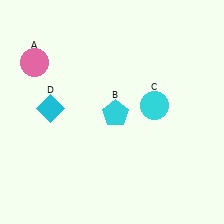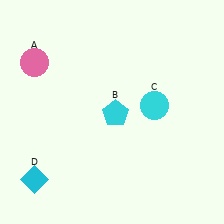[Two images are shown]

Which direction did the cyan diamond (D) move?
The cyan diamond (D) moved down.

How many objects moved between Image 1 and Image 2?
1 object moved between the two images.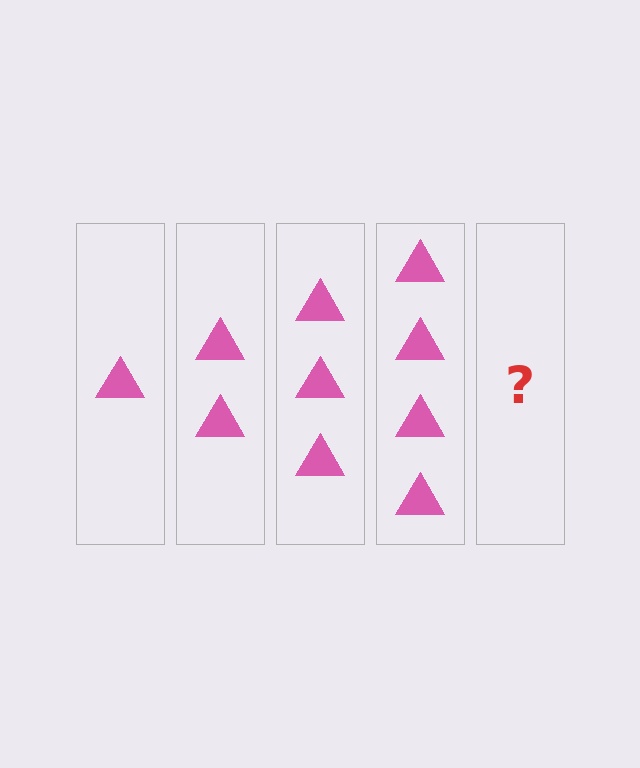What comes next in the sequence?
The next element should be 5 triangles.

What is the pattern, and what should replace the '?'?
The pattern is that each step adds one more triangle. The '?' should be 5 triangles.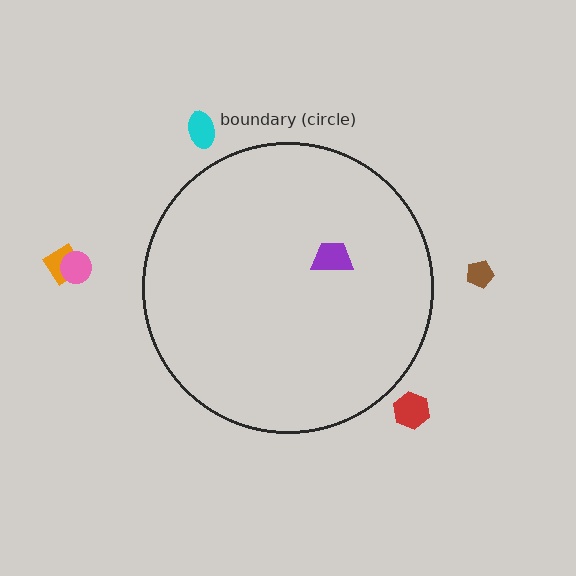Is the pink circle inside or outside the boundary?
Outside.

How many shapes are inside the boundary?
1 inside, 5 outside.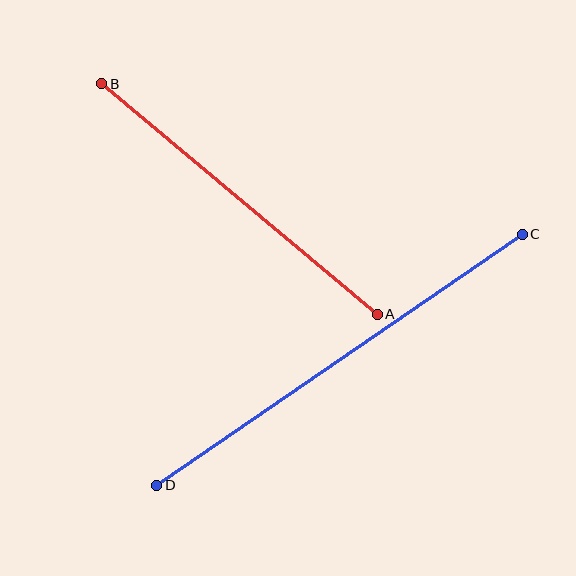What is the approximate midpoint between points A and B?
The midpoint is at approximately (240, 199) pixels.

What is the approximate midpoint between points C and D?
The midpoint is at approximately (339, 360) pixels.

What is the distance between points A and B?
The distance is approximately 359 pixels.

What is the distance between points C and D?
The distance is approximately 443 pixels.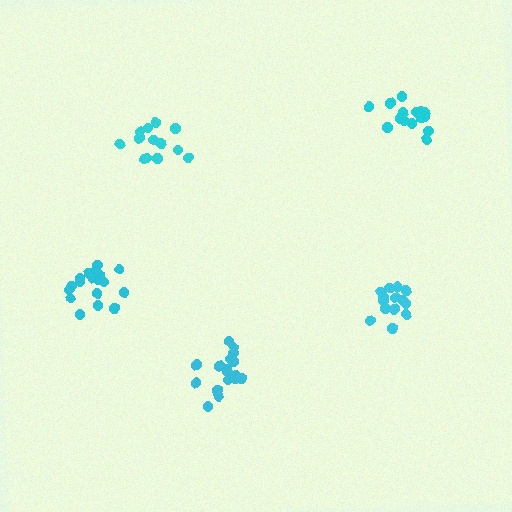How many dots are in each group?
Group 1: 14 dots, Group 2: 13 dots, Group 3: 18 dots, Group 4: 18 dots, Group 5: 15 dots (78 total).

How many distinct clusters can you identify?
There are 5 distinct clusters.